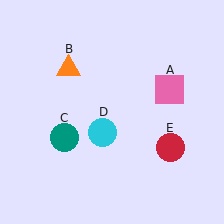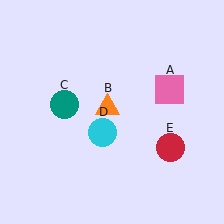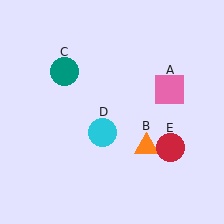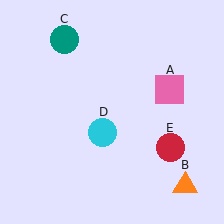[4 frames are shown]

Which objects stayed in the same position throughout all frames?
Pink square (object A) and cyan circle (object D) and red circle (object E) remained stationary.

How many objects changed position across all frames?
2 objects changed position: orange triangle (object B), teal circle (object C).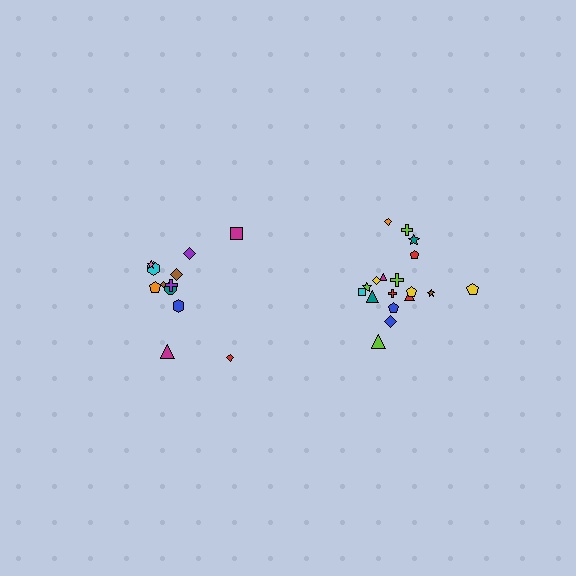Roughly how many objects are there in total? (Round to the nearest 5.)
Roughly 30 objects in total.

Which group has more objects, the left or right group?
The right group.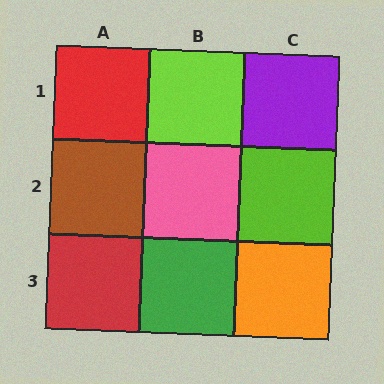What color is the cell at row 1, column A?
Red.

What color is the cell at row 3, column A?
Red.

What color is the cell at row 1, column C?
Purple.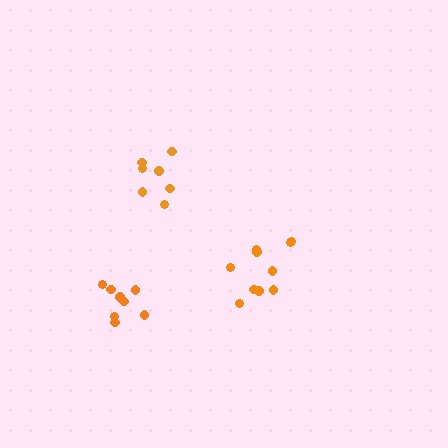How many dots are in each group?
Group 1: 10 dots, Group 2: 8 dots, Group 3: 7 dots (25 total).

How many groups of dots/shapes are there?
There are 3 groups.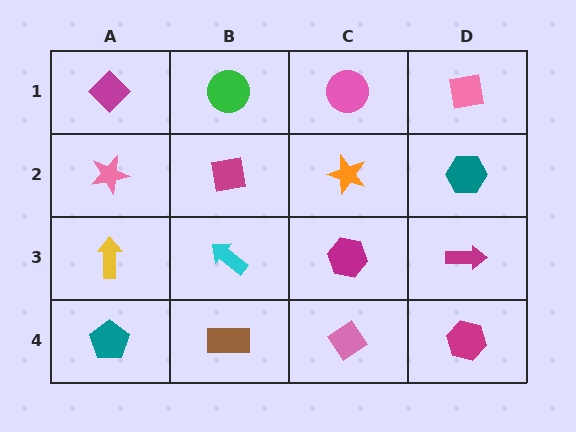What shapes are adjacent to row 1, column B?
A magenta square (row 2, column B), a magenta diamond (row 1, column A), a pink circle (row 1, column C).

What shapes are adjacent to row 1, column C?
An orange star (row 2, column C), a green circle (row 1, column B), a pink square (row 1, column D).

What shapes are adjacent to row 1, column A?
A pink star (row 2, column A), a green circle (row 1, column B).